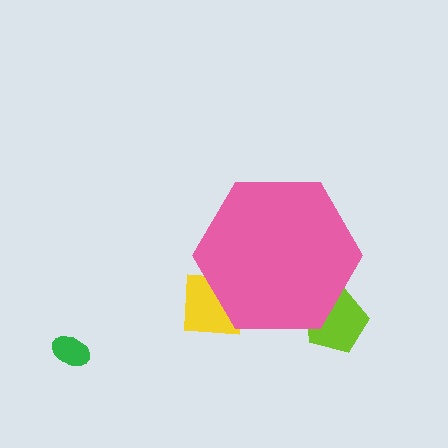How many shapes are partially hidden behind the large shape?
2 shapes are partially hidden.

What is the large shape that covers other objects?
A pink hexagon.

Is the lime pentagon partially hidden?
Yes, the lime pentagon is partially hidden behind the pink hexagon.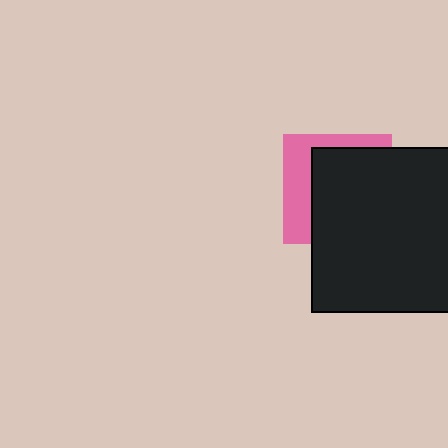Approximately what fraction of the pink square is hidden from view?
Roughly 65% of the pink square is hidden behind the black rectangle.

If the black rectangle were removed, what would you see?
You would see the complete pink square.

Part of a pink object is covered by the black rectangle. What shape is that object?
It is a square.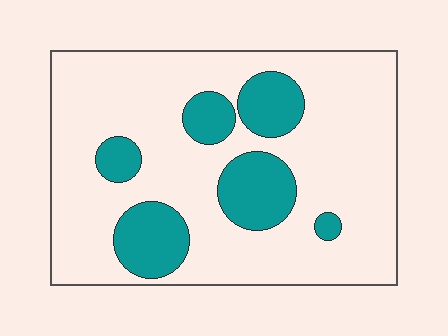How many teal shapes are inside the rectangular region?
6.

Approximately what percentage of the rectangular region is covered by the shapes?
Approximately 20%.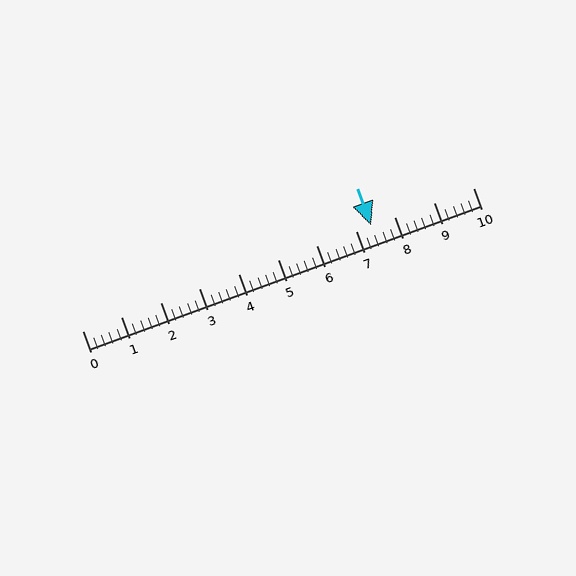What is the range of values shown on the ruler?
The ruler shows values from 0 to 10.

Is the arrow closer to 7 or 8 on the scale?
The arrow is closer to 7.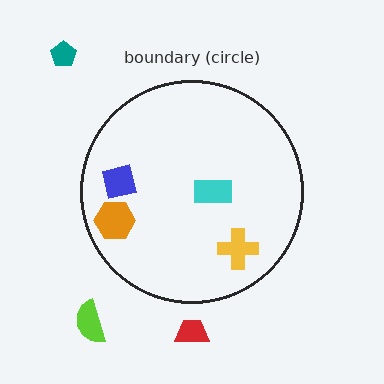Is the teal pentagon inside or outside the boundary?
Outside.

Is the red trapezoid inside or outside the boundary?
Outside.